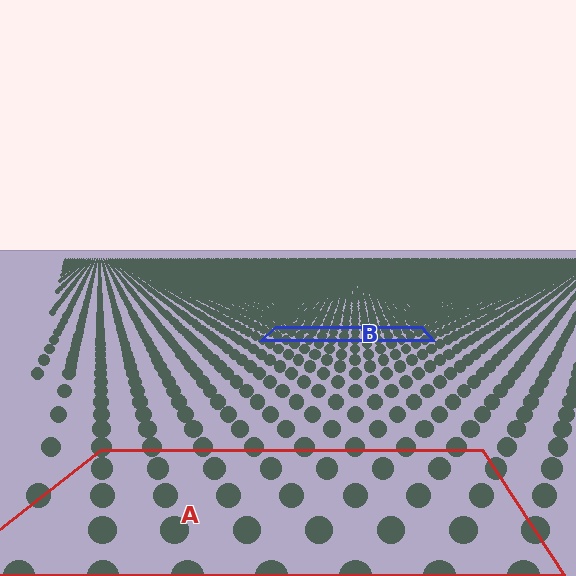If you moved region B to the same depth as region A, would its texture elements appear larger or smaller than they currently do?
They would appear larger. At a closer depth, the same texture elements are projected at a bigger on-screen size.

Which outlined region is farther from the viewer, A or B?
Region B is farther from the viewer — the texture elements inside it appear smaller and more densely packed.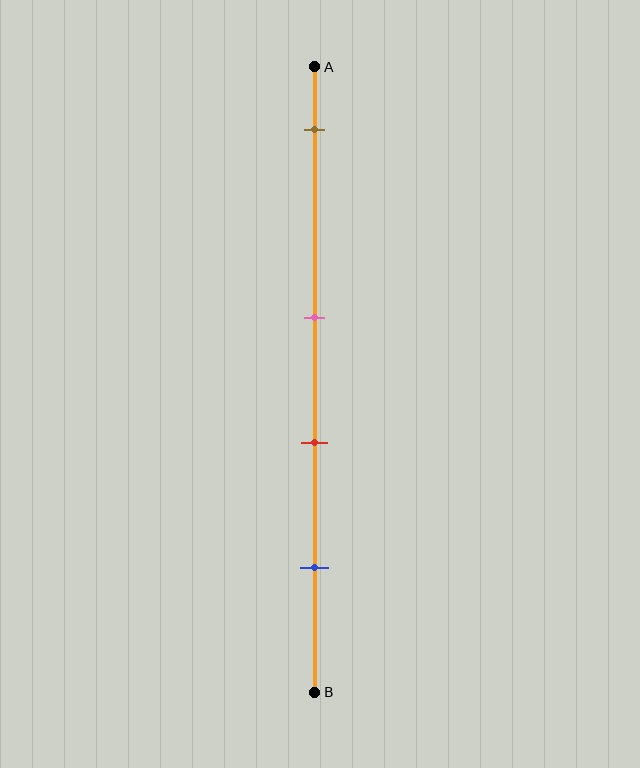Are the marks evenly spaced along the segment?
No, the marks are not evenly spaced.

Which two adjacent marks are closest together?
The pink and red marks are the closest adjacent pair.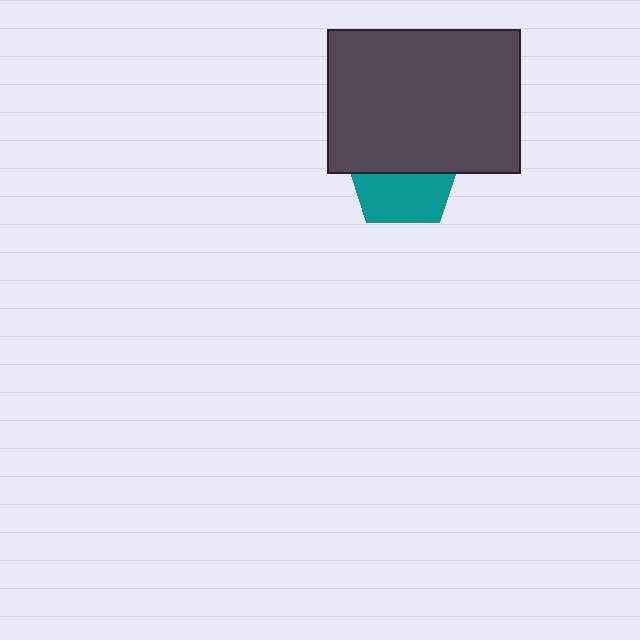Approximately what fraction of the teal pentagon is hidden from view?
Roughly 52% of the teal pentagon is hidden behind the dark gray rectangle.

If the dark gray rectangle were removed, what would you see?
You would see the complete teal pentagon.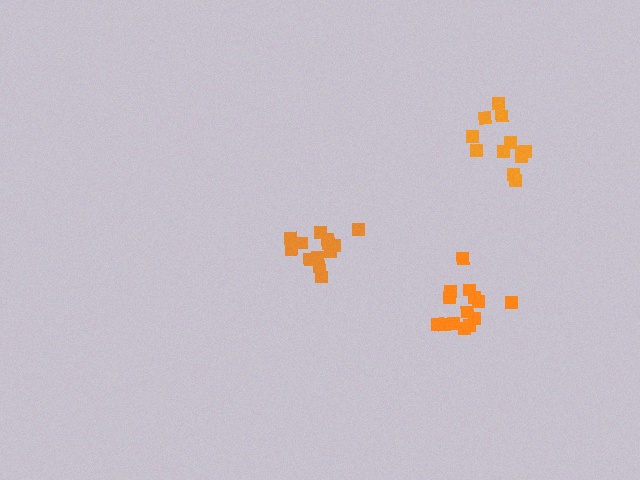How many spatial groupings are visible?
There are 3 spatial groupings.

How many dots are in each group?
Group 1: 13 dots, Group 2: 12 dots, Group 3: 14 dots (39 total).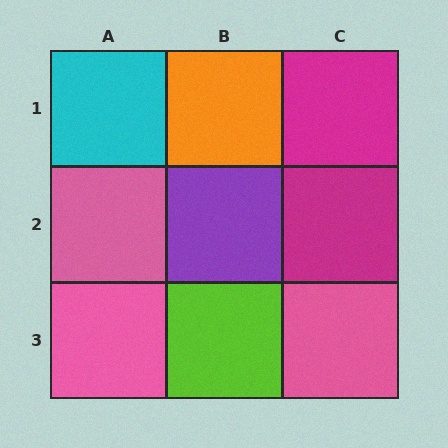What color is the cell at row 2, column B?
Purple.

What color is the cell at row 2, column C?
Magenta.